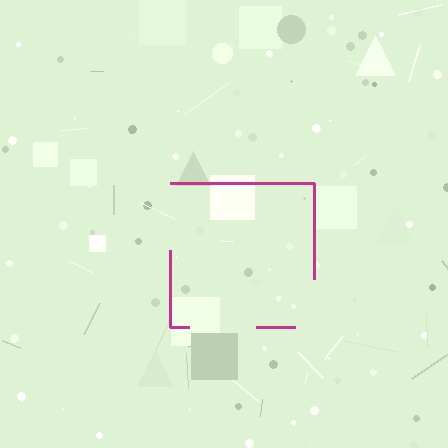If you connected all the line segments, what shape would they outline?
They would outline a square.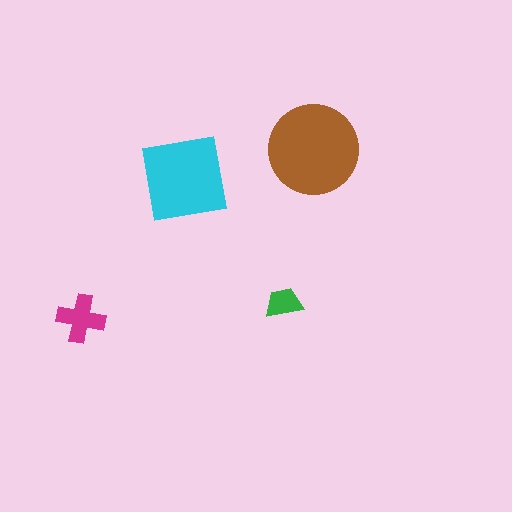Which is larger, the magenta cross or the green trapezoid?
The magenta cross.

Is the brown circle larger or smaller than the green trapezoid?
Larger.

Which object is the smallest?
The green trapezoid.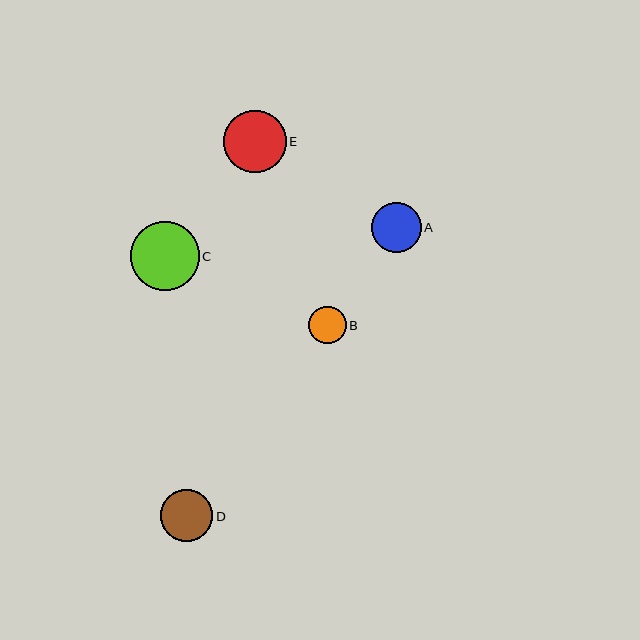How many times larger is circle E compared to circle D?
Circle E is approximately 1.2 times the size of circle D.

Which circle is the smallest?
Circle B is the smallest with a size of approximately 38 pixels.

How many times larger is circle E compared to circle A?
Circle E is approximately 1.2 times the size of circle A.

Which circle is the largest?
Circle C is the largest with a size of approximately 69 pixels.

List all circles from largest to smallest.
From largest to smallest: C, E, D, A, B.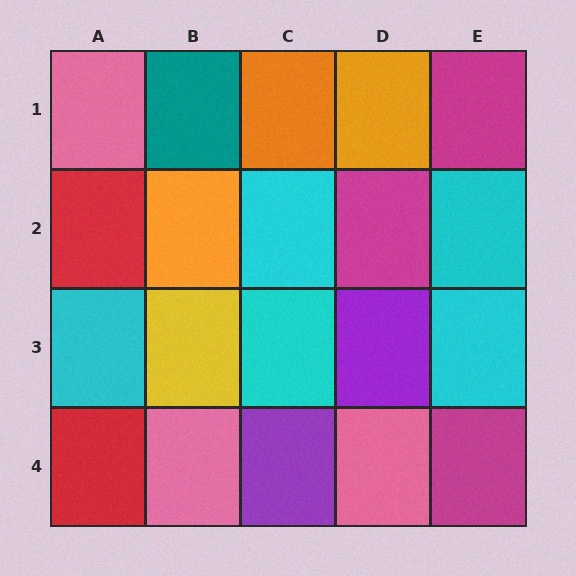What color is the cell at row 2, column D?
Magenta.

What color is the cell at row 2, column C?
Cyan.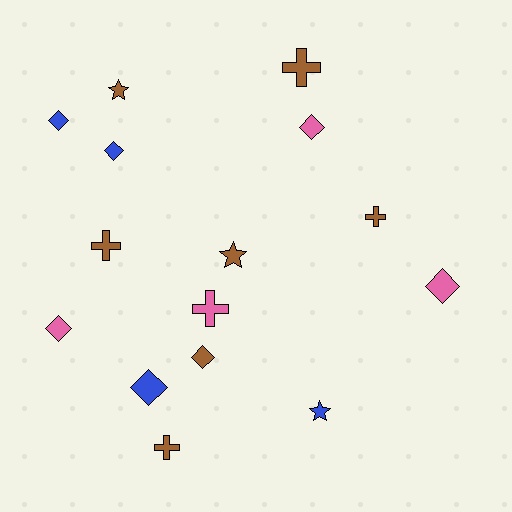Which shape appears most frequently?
Diamond, with 7 objects.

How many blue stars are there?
There is 1 blue star.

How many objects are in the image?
There are 15 objects.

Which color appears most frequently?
Brown, with 7 objects.